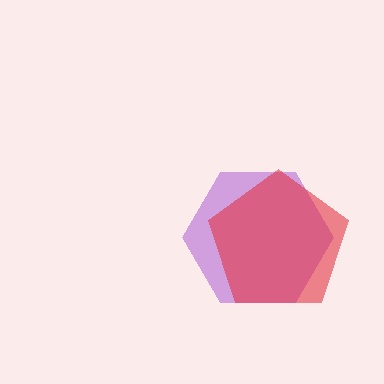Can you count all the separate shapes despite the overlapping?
Yes, there are 2 separate shapes.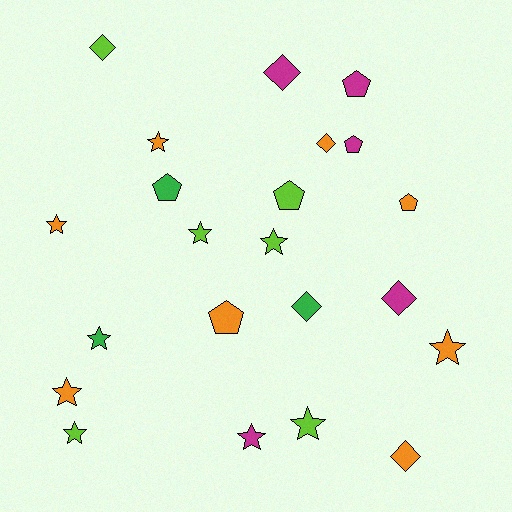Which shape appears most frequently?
Star, with 10 objects.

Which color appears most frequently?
Orange, with 8 objects.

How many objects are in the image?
There are 22 objects.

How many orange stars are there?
There are 4 orange stars.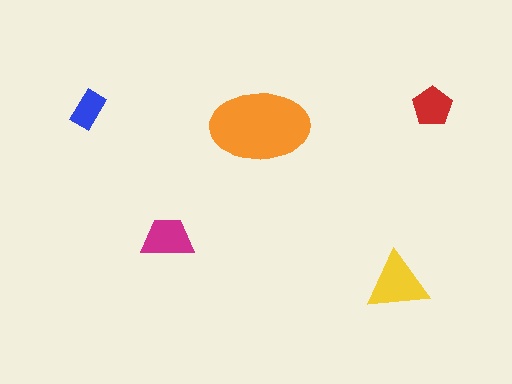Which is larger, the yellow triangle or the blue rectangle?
The yellow triangle.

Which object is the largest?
The orange ellipse.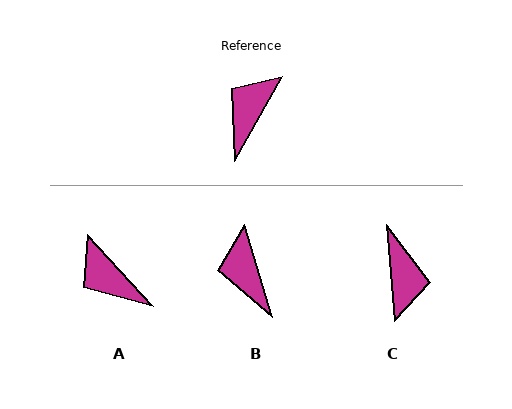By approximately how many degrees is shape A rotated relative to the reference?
Approximately 73 degrees counter-clockwise.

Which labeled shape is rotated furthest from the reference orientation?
C, about 145 degrees away.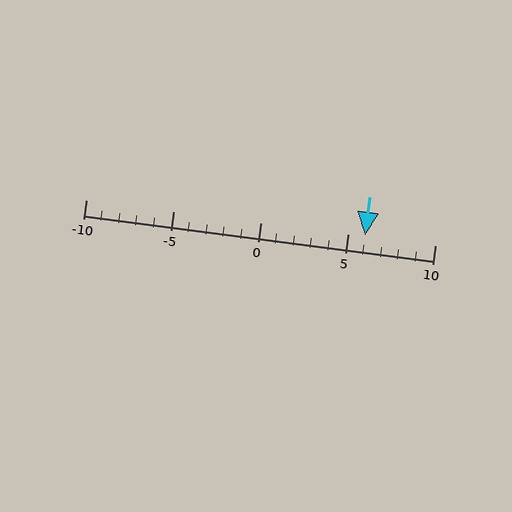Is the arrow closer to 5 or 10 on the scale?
The arrow is closer to 5.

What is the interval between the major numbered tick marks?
The major tick marks are spaced 5 units apart.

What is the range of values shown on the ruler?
The ruler shows values from -10 to 10.